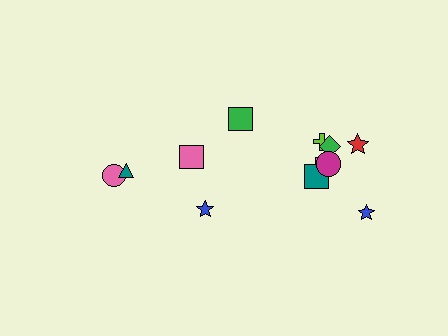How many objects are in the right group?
There are 8 objects.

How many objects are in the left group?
There are 4 objects.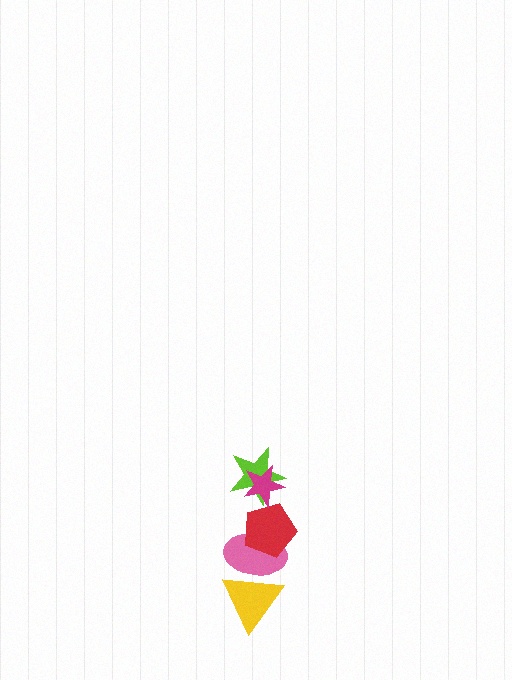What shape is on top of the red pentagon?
The lime star is on top of the red pentagon.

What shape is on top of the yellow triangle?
The pink ellipse is on top of the yellow triangle.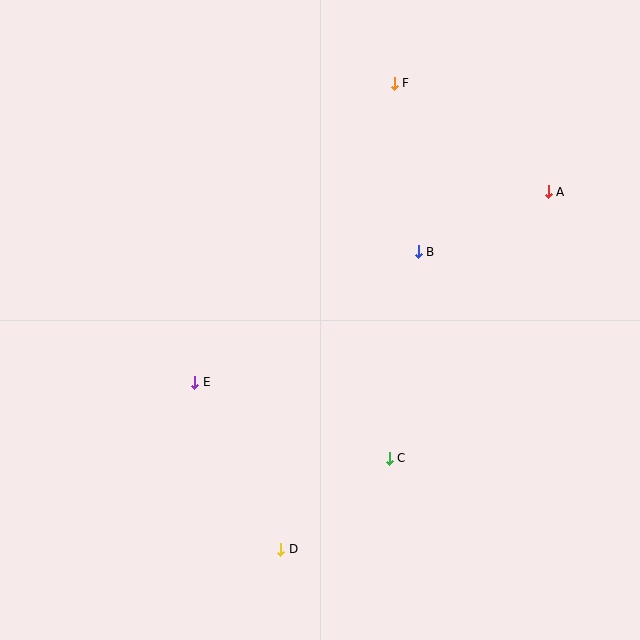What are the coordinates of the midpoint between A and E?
The midpoint between A and E is at (371, 287).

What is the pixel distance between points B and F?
The distance between B and F is 170 pixels.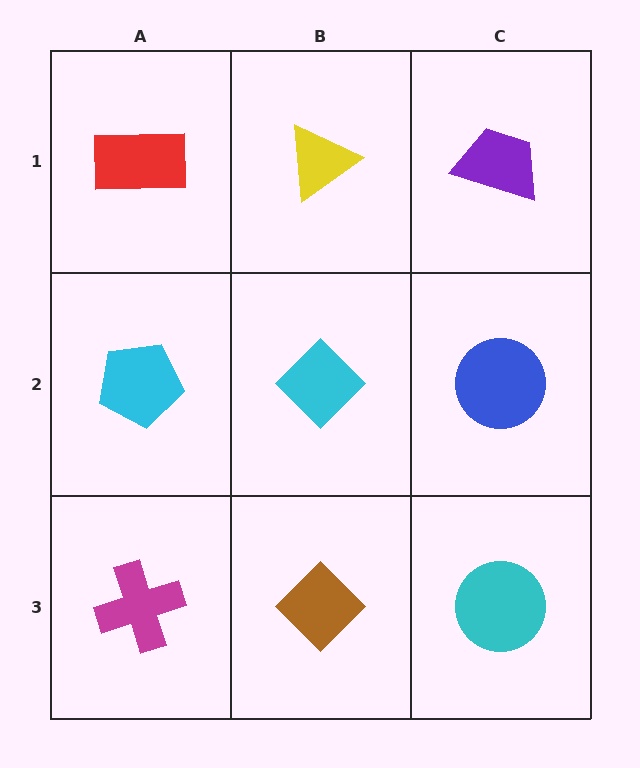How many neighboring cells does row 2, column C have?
3.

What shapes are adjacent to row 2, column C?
A purple trapezoid (row 1, column C), a cyan circle (row 3, column C), a cyan diamond (row 2, column B).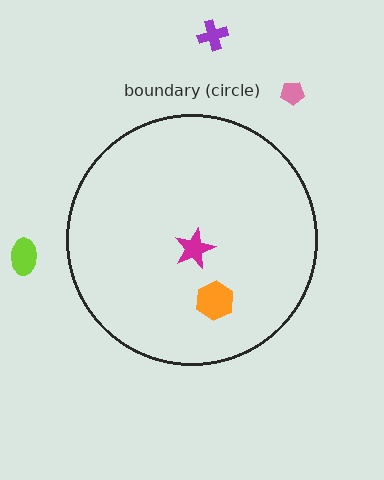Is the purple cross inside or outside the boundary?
Outside.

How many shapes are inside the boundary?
2 inside, 3 outside.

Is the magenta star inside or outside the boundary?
Inside.